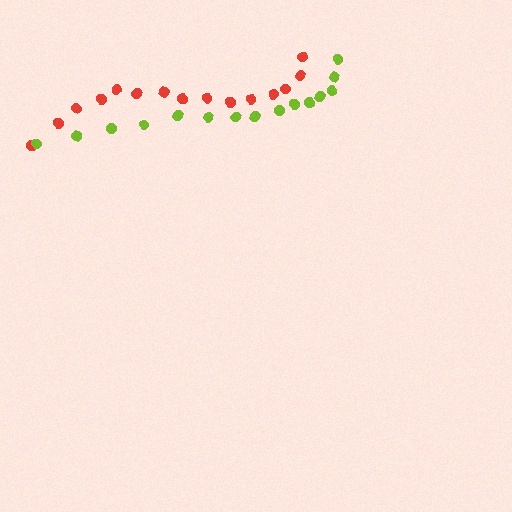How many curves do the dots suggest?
There are 2 distinct paths.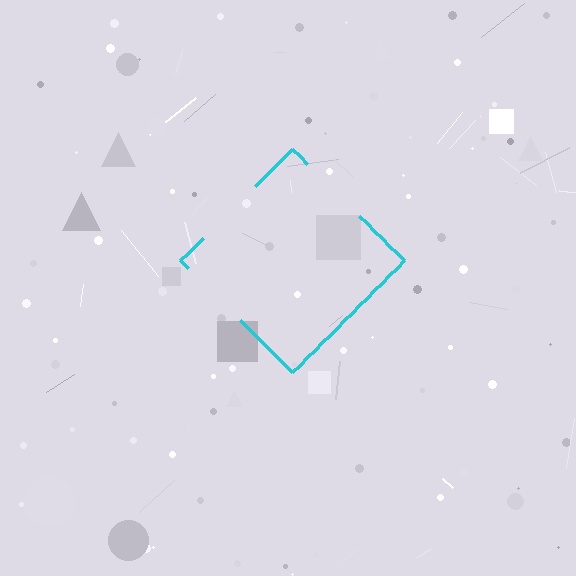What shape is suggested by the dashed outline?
The dashed outline suggests a diamond.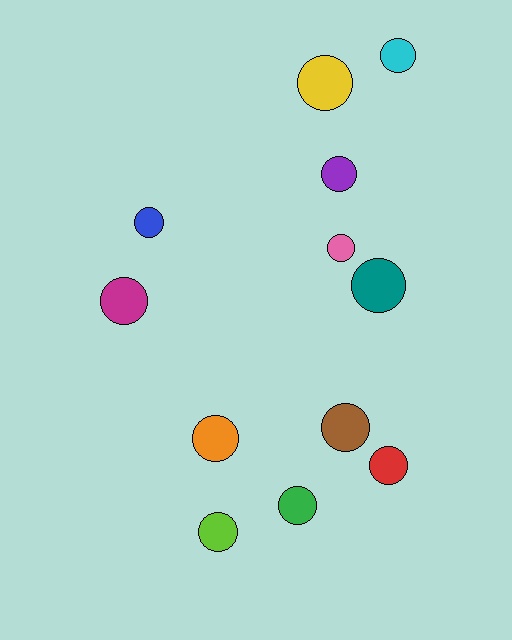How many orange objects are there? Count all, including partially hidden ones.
There is 1 orange object.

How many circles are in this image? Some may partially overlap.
There are 12 circles.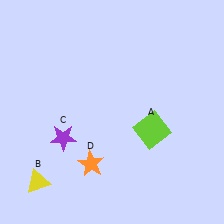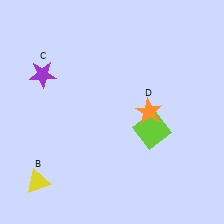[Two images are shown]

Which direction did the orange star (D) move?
The orange star (D) moved right.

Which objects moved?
The objects that moved are: the purple star (C), the orange star (D).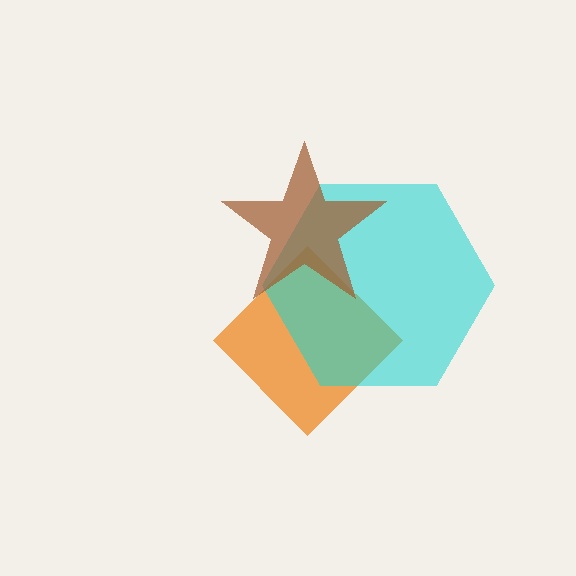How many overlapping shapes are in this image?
There are 3 overlapping shapes in the image.